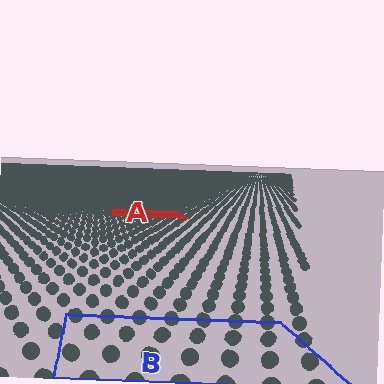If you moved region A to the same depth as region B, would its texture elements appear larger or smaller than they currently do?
They would appear larger. At a closer depth, the same texture elements are projected at a bigger on-screen size.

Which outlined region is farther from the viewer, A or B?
Region A is farther from the viewer — the texture elements inside it appear smaller and more densely packed.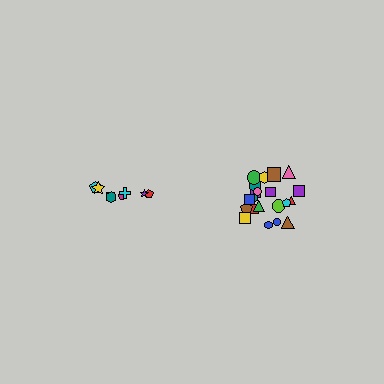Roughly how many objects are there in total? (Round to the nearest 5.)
Roughly 30 objects in total.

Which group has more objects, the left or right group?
The right group.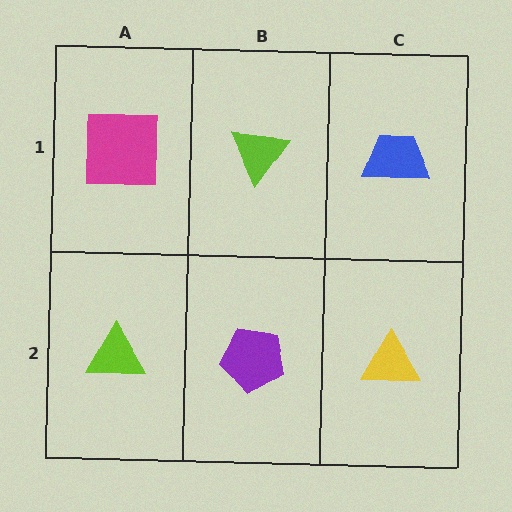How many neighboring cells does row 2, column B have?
3.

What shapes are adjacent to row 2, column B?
A lime triangle (row 1, column B), a lime triangle (row 2, column A), a yellow triangle (row 2, column C).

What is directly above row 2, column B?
A lime triangle.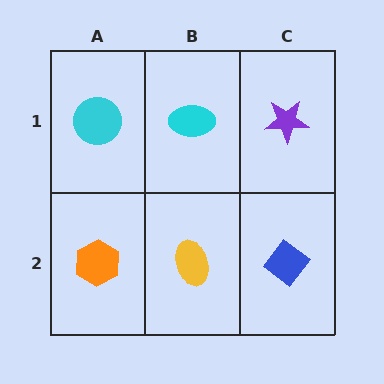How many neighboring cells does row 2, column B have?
3.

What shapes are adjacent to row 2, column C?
A purple star (row 1, column C), a yellow ellipse (row 2, column B).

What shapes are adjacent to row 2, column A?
A cyan circle (row 1, column A), a yellow ellipse (row 2, column B).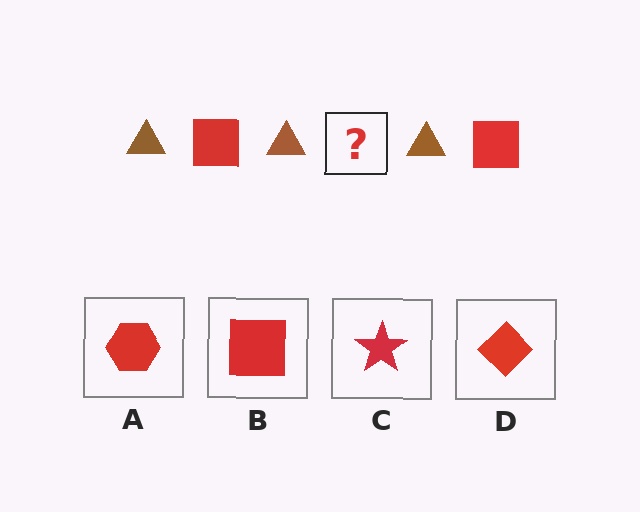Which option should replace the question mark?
Option B.